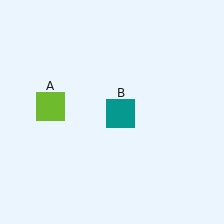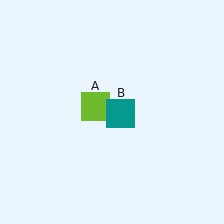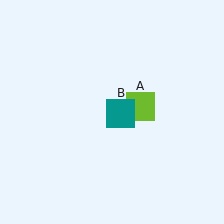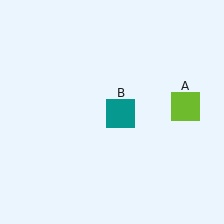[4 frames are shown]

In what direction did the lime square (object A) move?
The lime square (object A) moved right.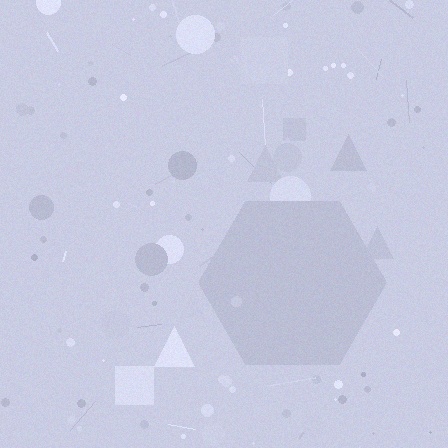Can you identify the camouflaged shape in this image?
The camouflaged shape is a hexagon.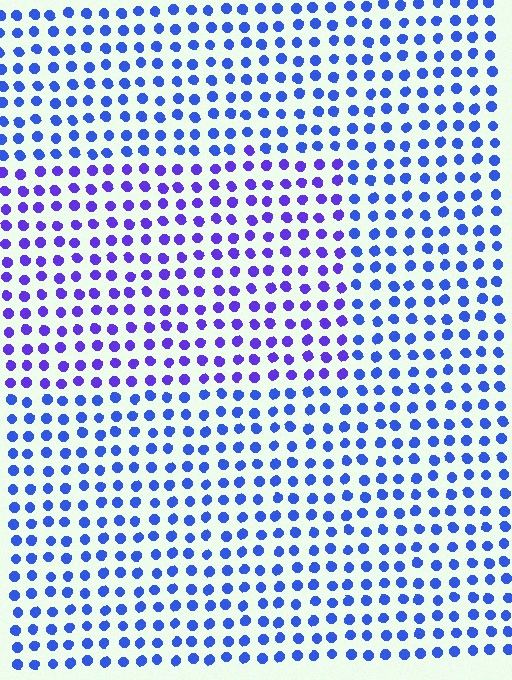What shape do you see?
I see a rectangle.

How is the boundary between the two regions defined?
The boundary is defined purely by a slight shift in hue (about 30 degrees). Spacing, size, and orientation are identical on both sides.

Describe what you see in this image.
The image is filled with small blue elements in a uniform arrangement. A rectangle-shaped region is visible where the elements are tinted to a slightly different hue, forming a subtle color boundary.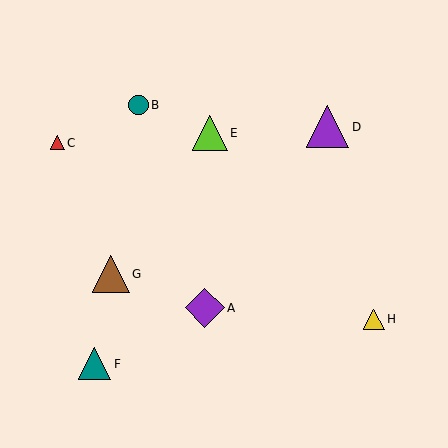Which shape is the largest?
The purple triangle (labeled D) is the largest.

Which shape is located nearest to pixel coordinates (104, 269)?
The brown triangle (labeled G) at (111, 274) is nearest to that location.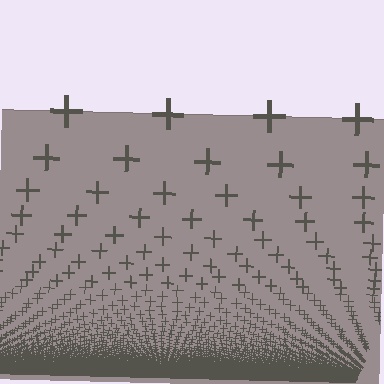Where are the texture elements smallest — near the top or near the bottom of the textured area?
Near the bottom.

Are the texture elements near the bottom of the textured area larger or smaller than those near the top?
Smaller. The gradient is inverted — elements near the bottom are smaller and denser.